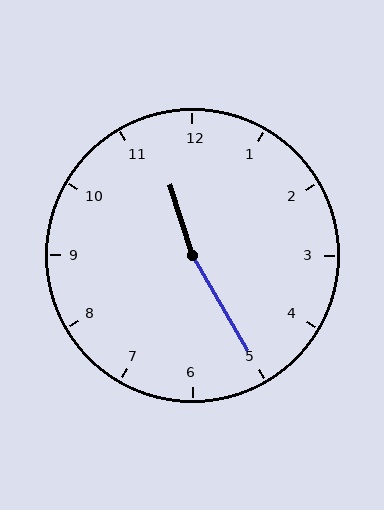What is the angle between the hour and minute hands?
Approximately 168 degrees.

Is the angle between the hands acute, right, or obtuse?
It is obtuse.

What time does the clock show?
11:25.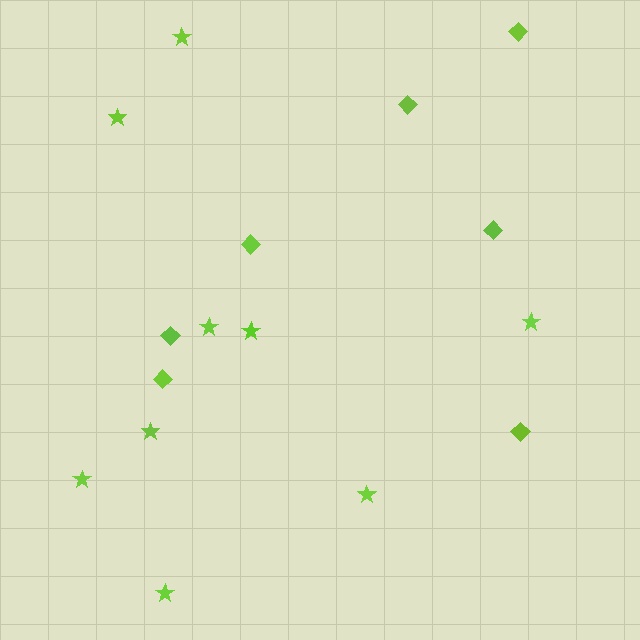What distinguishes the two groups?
There are 2 groups: one group of diamonds (7) and one group of stars (9).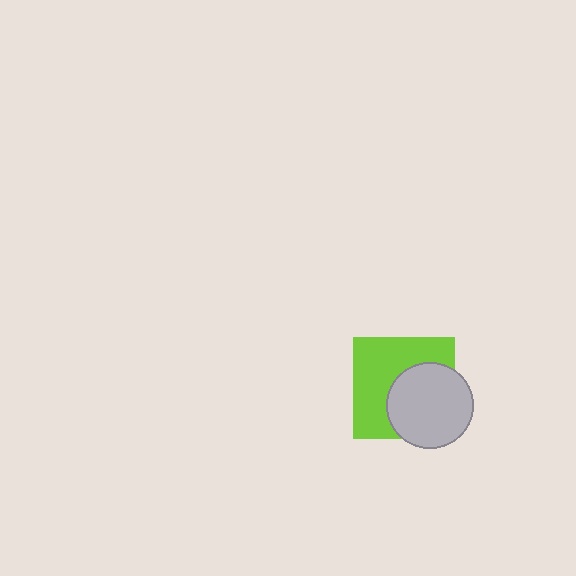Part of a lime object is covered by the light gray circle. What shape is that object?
It is a square.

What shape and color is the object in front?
The object in front is a light gray circle.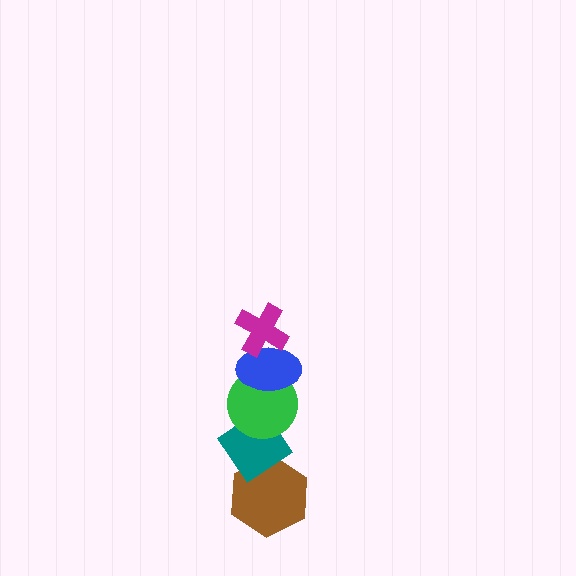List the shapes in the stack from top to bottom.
From top to bottom: the magenta cross, the blue ellipse, the green circle, the teal diamond, the brown hexagon.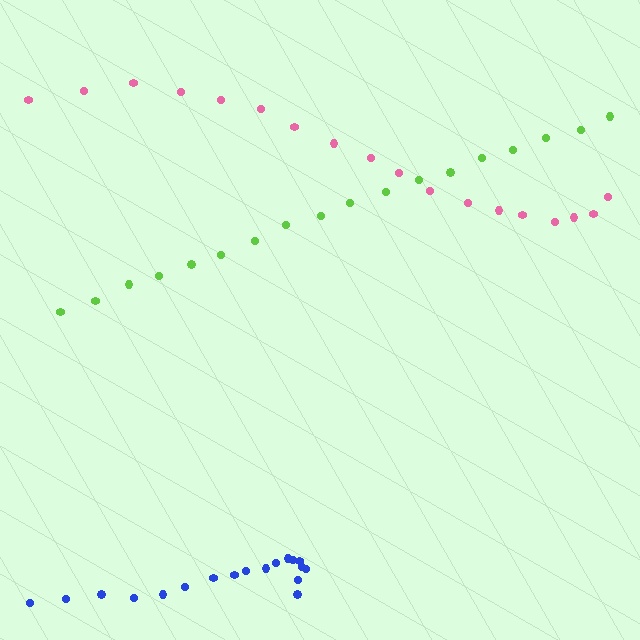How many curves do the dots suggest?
There are 3 distinct paths.